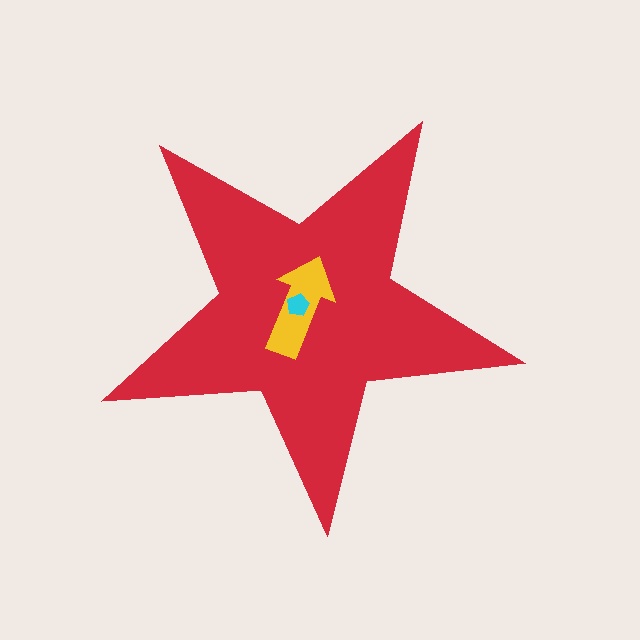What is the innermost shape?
The cyan pentagon.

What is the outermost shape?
The red star.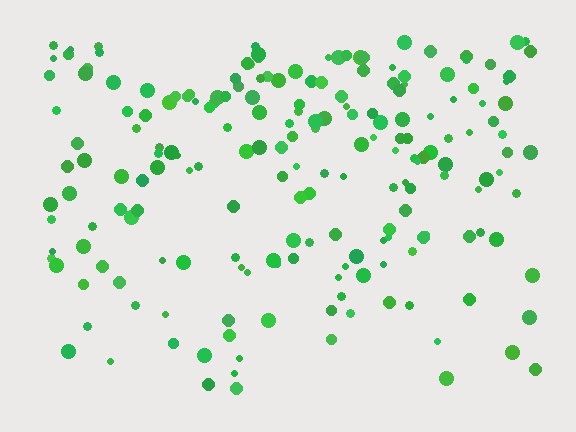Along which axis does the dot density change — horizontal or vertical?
Vertical.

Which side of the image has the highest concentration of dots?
The top.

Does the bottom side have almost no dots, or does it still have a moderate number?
Still a moderate number, just noticeably fewer than the top.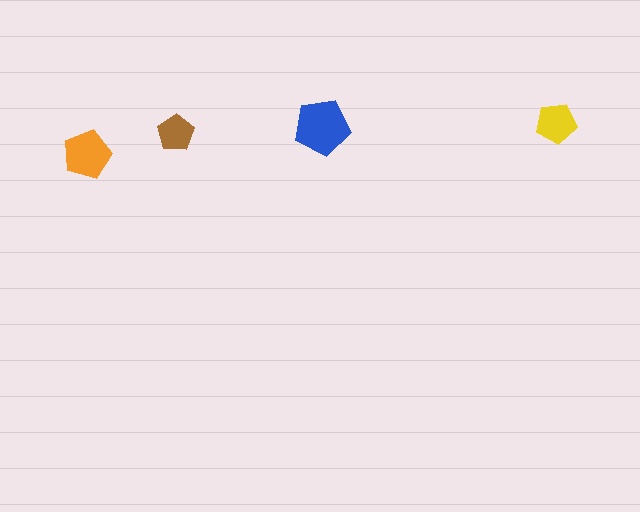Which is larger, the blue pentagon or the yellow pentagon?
The blue one.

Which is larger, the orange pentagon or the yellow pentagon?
The orange one.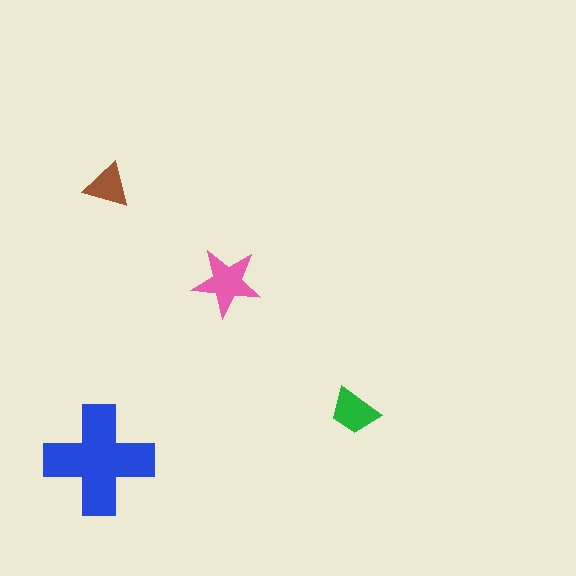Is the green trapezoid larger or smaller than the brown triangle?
Larger.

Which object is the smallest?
The brown triangle.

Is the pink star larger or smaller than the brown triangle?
Larger.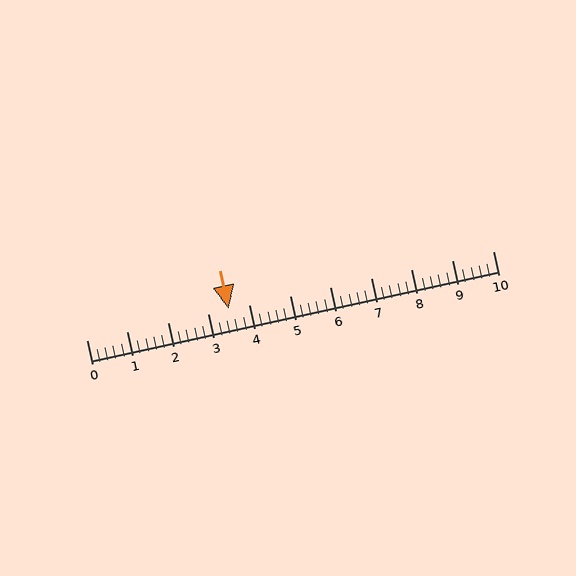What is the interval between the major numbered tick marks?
The major tick marks are spaced 1 units apart.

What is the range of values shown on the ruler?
The ruler shows values from 0 to 10.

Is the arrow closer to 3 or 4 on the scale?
The arrow is closer to 4.